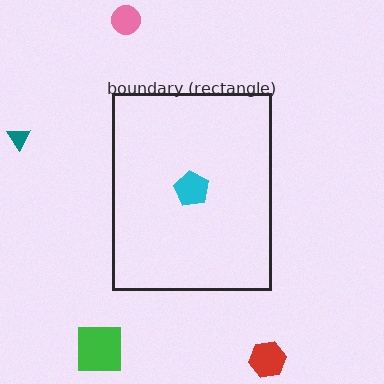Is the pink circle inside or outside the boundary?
Outside.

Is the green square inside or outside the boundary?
Outside.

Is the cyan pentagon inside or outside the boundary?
Inside.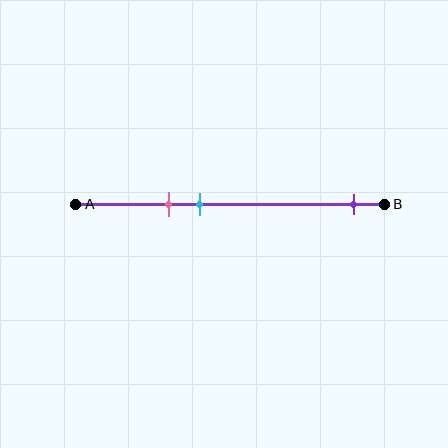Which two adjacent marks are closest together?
The pink and cyan marks are the closest adjacent pair.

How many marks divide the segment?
There are 3 marks dividing the segment.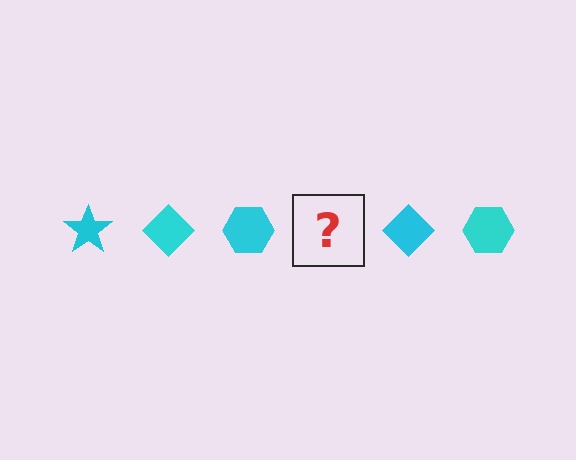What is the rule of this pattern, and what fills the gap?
The rule is that the pattern cycles through star, diamond, hexagon shapes in cyan. The gap should be filled with a cyan star.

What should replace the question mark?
The question mark should be replaced with a cyan star.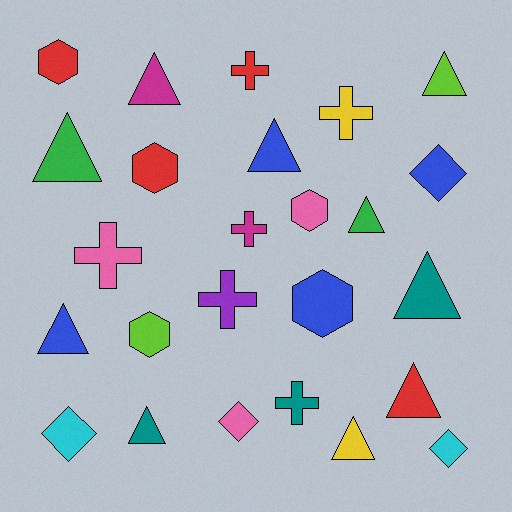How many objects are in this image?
There are 25 objects.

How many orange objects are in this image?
There are no orange objects.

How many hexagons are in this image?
There are 5 hexagons.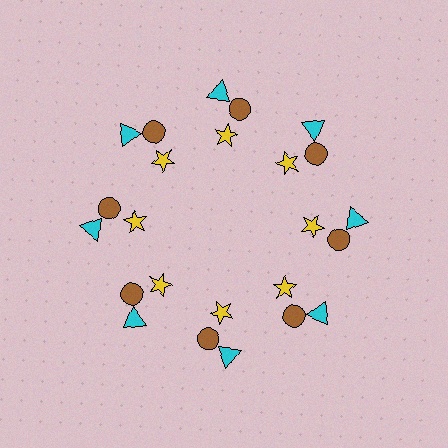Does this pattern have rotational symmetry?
Yes, this pattern has 8-fold rotational symmetry. It looks the same after rotating 45 degrees around the center.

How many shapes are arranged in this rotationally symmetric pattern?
There are 24 shapes, arranged in 8 groups of 3.